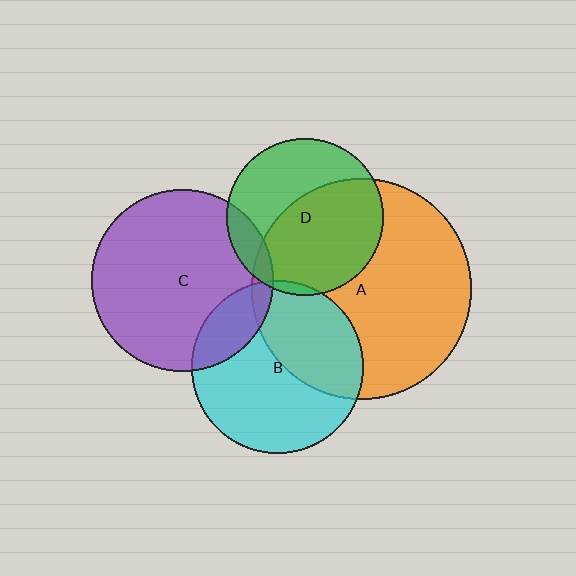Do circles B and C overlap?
Yes.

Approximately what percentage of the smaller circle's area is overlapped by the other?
Approximately 20%.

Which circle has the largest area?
Circle A (orange).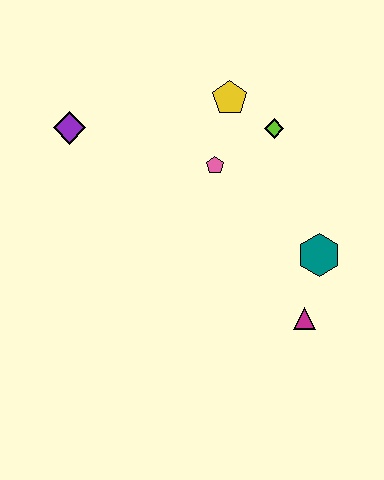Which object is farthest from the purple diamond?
The magenta triangle is farthest from the purple diamond.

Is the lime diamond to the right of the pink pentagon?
Yes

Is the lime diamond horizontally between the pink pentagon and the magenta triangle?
Yes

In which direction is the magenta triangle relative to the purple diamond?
The magenta triangle is to the right of the purple diamond.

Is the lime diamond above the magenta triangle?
Yes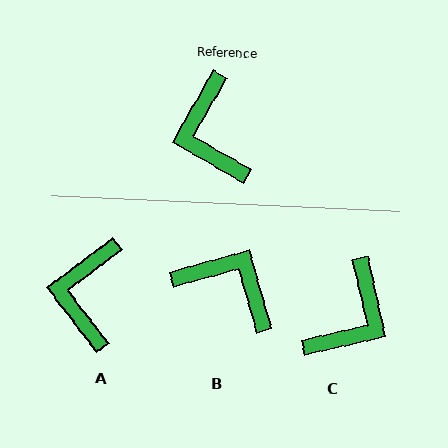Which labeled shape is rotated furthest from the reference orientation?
B, about 135 degrees away.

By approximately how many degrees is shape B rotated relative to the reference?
Approximately 135 degrees clockwise.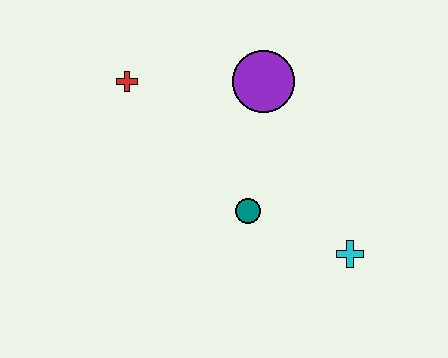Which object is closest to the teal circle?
The cyan cross is closest to the teal circle.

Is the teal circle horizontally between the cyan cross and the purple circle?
No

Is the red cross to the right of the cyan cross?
No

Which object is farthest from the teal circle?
The red cross is farthest from the teal circle.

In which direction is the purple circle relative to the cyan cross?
The purple circle is above the cyan cross.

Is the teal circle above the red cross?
No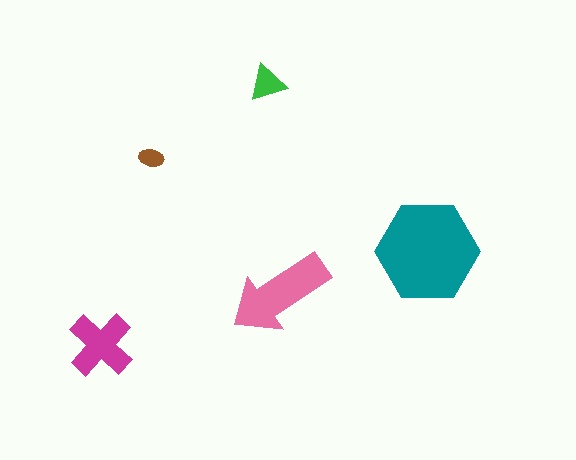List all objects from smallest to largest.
The brown ellipse, the green triangle, the magenta cross, the pink arrow, the teal hexagon.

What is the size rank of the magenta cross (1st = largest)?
3rd.